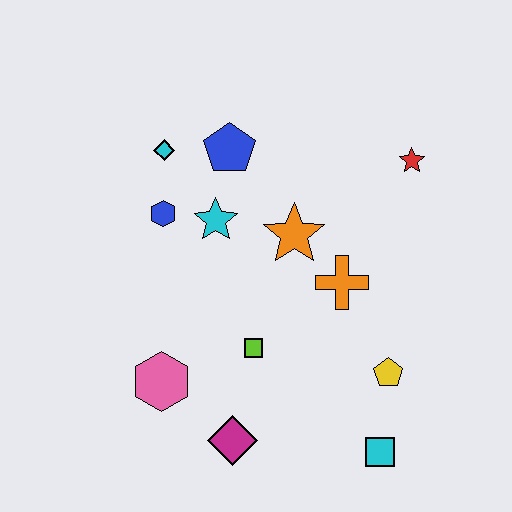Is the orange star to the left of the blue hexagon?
No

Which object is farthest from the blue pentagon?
The cyan square is farthest from the blue pentagon.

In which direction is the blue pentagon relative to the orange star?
The blue pentagon is above the orange star.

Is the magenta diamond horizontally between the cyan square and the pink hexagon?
Yes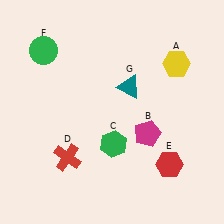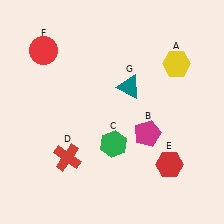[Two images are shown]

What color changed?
The circle (F) changed from green in Image 1 to red in Image 2.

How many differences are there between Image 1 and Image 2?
There is 1 difference between the two images.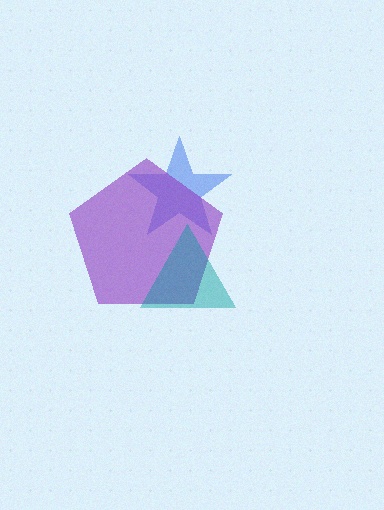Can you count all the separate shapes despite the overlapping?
Yes, there are 3 separate shapes.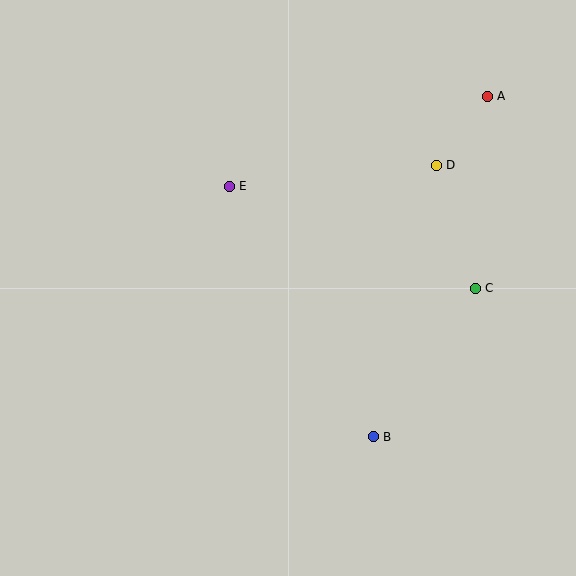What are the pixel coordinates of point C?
Point C is at (475, 288).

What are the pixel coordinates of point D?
Point D is at (436, 165).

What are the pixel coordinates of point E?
Point E is at (229, 186).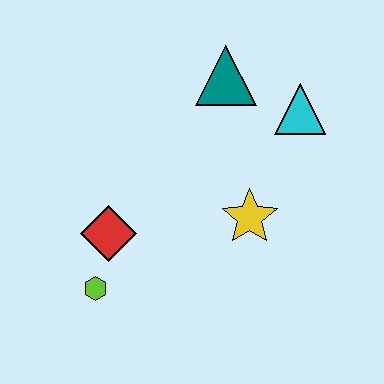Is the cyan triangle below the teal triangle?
Yes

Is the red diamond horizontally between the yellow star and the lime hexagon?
Yes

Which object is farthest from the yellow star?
The lime hexagon is farthest from the yellow star.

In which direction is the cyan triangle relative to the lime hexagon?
The cyan triangle is to the right of the lime hexagon.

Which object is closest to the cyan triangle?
The teal triangle is closest to the cyan triangle.